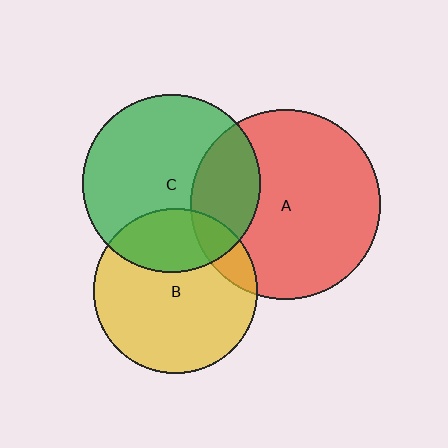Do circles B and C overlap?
Yes.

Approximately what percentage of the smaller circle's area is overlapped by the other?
Approximately 30%.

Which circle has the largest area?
Circle A (red).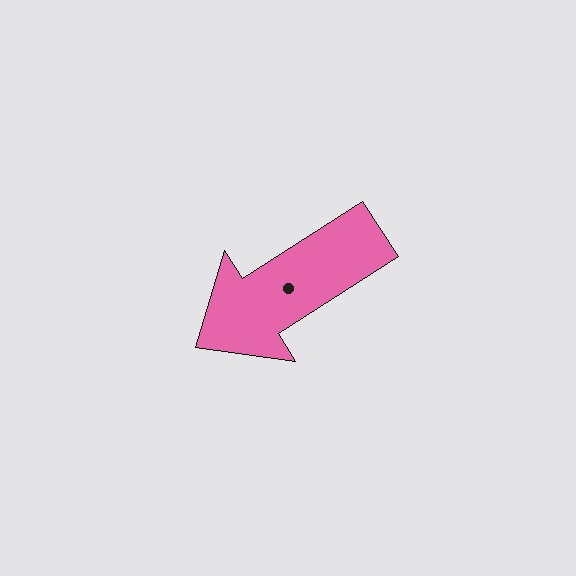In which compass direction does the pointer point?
Southwest.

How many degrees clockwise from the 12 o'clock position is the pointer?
Approximately 237 degrees.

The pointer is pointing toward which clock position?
Roughly 8 o'clock.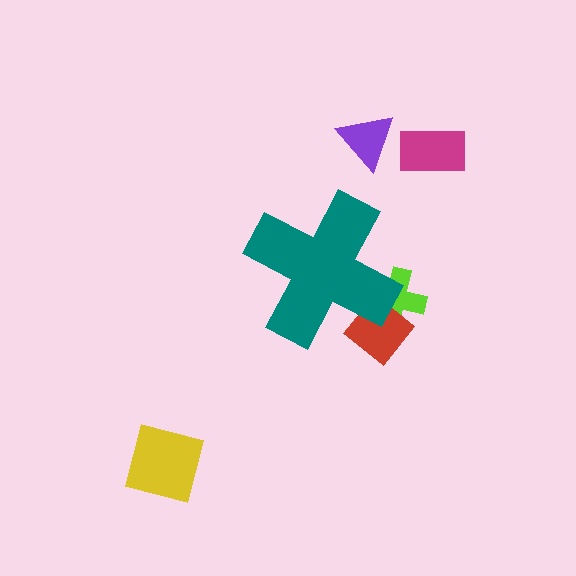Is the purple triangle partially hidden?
No, the purple triangle is fully visible.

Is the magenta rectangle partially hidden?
No, the magenta rectangle is fully visible.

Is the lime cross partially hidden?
Yes, the lime cross is partially hidden behind the teal cross.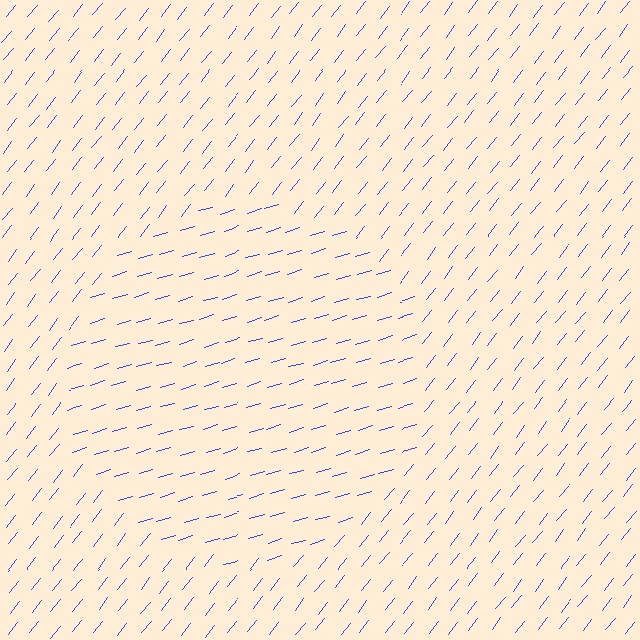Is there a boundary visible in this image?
Yes, there is a texture boundary formed by a change in line orientation.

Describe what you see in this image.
The image is filled with small blue line segments. A circle region in the image has lines oriented differently from the surrounding lines, creating a visible texture boundary.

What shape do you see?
I see a circle.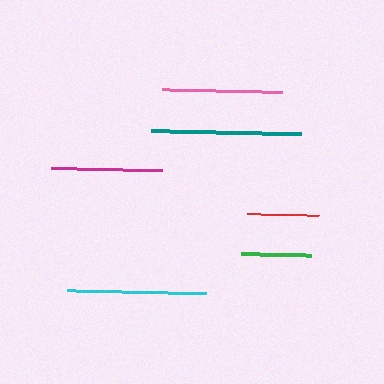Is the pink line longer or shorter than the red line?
The pink line is longer than the red line.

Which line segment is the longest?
The teal line is the longest at approximately 149 pixels.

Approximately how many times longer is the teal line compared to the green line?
The teal line is approximately 2.1 times the length of the green line.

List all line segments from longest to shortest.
From longest to shortest: teal, cyan, pink, magenta, red, green.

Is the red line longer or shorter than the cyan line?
The cyan line is longer than the red line.